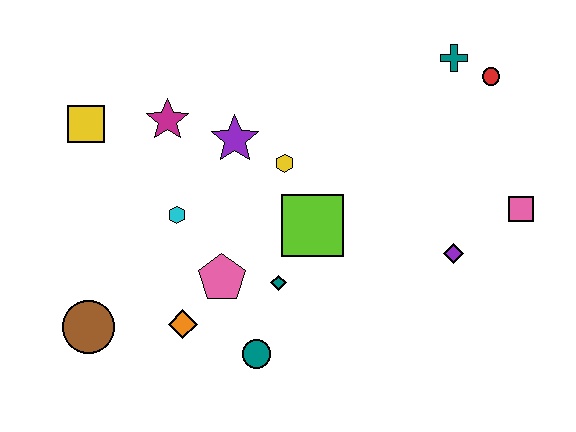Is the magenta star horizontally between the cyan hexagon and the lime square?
No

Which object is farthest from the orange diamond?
The red circle is farthest from the orange diamond.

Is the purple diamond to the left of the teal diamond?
No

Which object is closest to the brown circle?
The orange diamond is closest to the brown circle.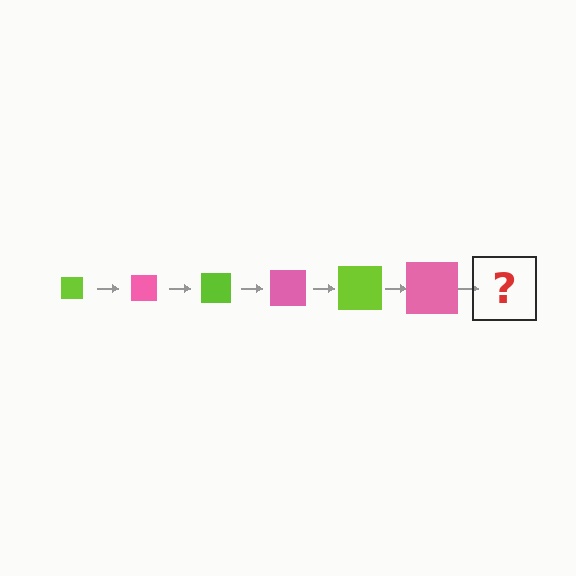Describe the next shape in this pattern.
It should be a lime square, larger than the previous one.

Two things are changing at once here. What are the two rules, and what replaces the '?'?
The two rules are that the square grows larger each step and the color cycles through lime and pink. The '?' should be a lime square, larger than the previous one.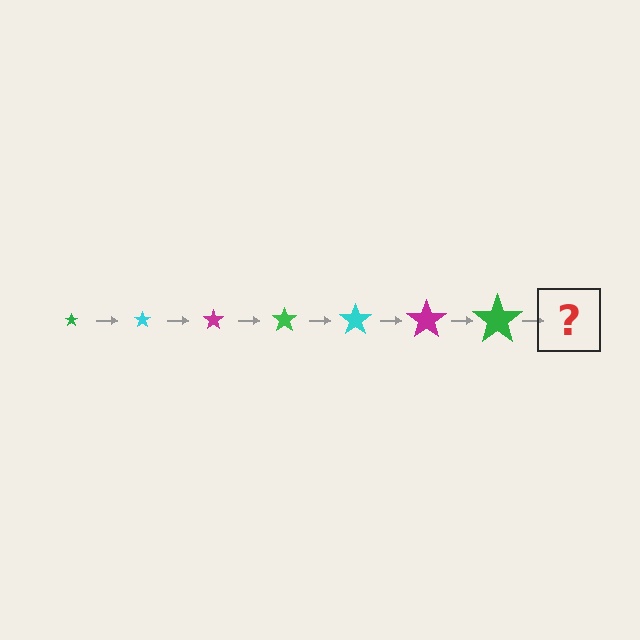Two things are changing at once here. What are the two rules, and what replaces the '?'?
The two rules are that the star grows larger each step and the color cycles through green, cyan, and magenta. The '?' should be a cyan star, larger than the previous one.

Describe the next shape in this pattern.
It should be a cyan star, larger than the previous one.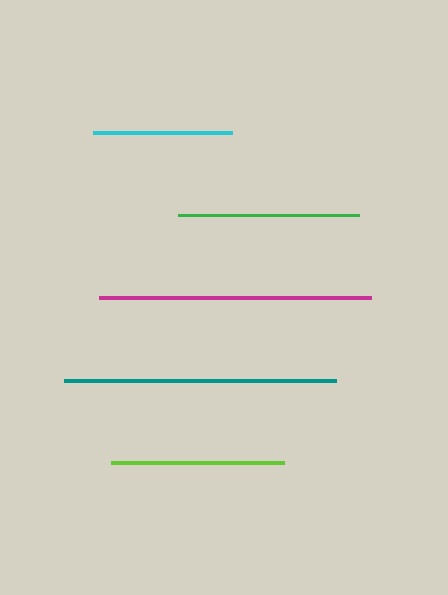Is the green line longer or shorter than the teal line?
The teal line is longer than the green line.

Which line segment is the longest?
The magenta line is the longest at approximately 272 pixels.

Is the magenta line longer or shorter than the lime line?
The magenta line is longer than the lime line.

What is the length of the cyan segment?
The cyan segment is approximately 139 pixels long.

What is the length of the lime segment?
The lime segment is approximately 173 pixels long.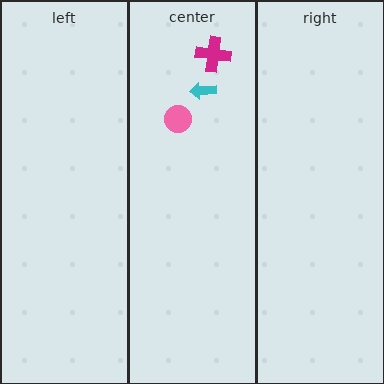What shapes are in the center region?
The pink circle, the cyan arrow, the magenta cross.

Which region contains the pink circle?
The center region.